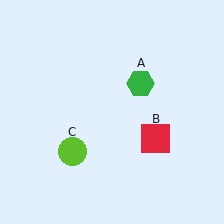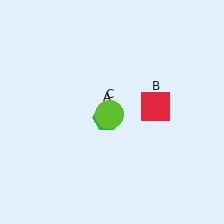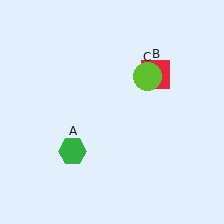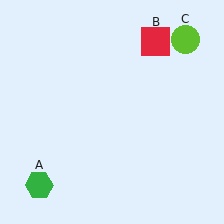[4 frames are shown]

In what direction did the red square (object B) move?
The red square (object B) moved up.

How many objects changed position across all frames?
3 objects changed position: green hexagon (object A), red square (object B), lime circle (object C).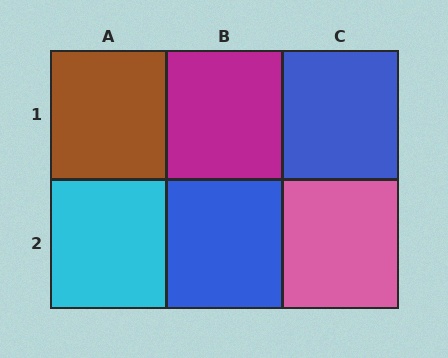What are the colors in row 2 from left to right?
Cyan, blue, pink.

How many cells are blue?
2 cells are blue.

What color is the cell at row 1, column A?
Brown.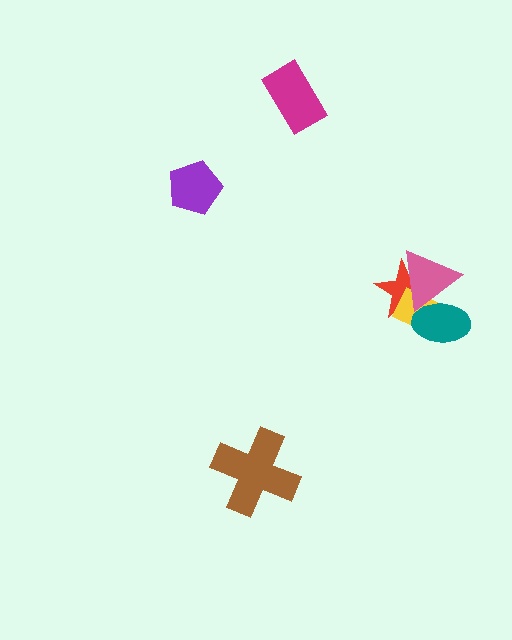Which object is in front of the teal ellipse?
The pink triangle is in front of the teal ellipse.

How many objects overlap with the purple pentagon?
0 objects overlap with the purple pentagon.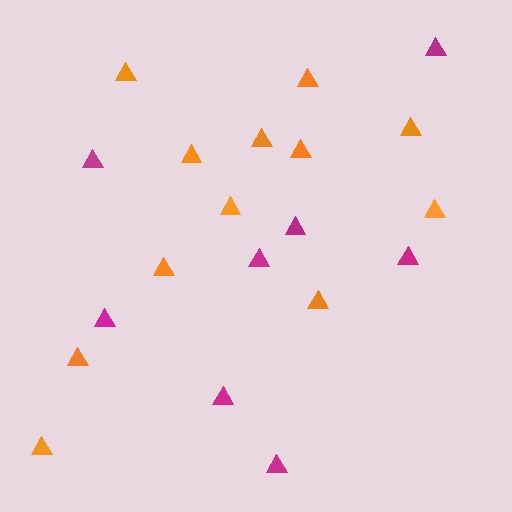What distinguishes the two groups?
There are 2 groups: one group of magenta triangles (8) and one group of orange triangles (12).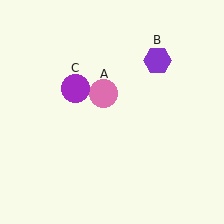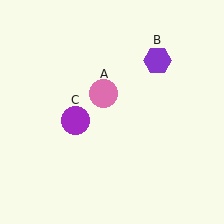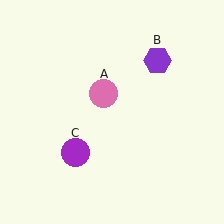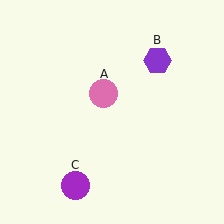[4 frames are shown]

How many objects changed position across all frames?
1 object changed position: purple circle (object C).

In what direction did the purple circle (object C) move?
The purple circle (object C) moved down.